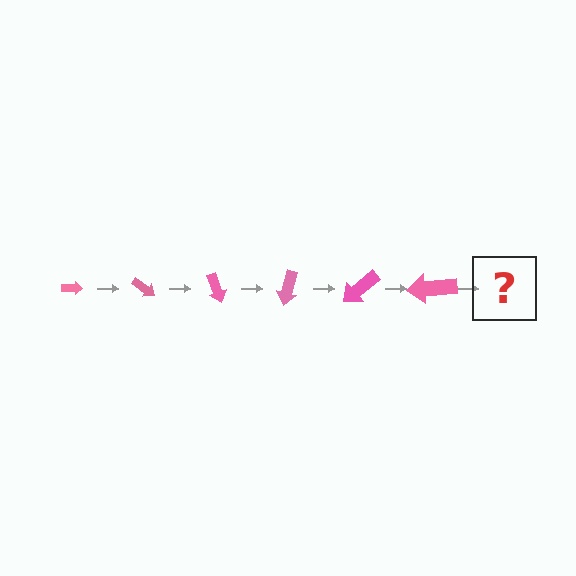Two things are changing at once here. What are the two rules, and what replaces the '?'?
The two rules are that the arrow grows larger each step and it rotates 35 degrees each step. The '?' should be an arrow, larger than the previous one and rotated 210 degrees from the start.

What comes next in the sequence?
The next element should be an arrow, larger than the previous one and rotated 210 degrees from the start.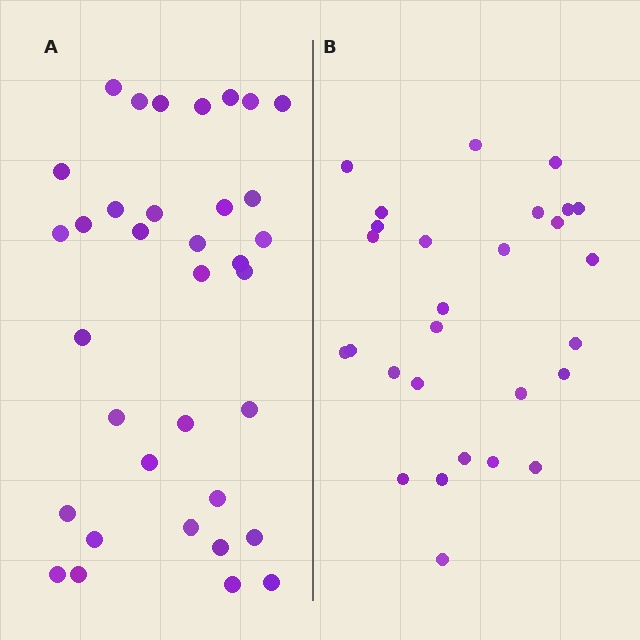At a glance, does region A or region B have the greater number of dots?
Region A (the left region) has more dots.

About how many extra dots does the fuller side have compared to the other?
Region A has roughly 8 or so more dots than region B.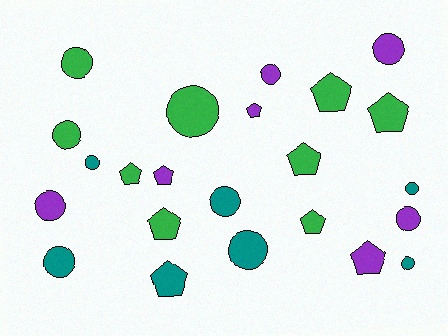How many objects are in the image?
There are 23 objects.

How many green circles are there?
There are 3 green circles.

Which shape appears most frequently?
Circle, with 13 objects.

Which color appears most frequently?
Green, with 9 objects.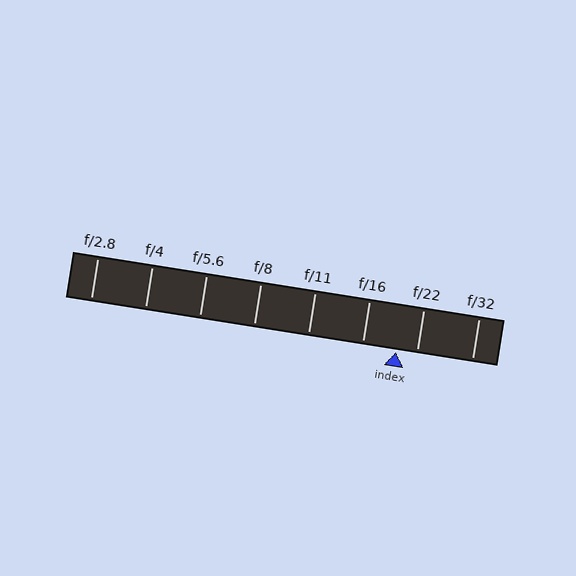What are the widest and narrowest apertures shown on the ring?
The widest aperture shown is f/2.8 and the narrowest is f/32.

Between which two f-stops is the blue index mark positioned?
The index mark is between f/16 and f/22.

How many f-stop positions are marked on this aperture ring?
There are 8 f-stop positions marked.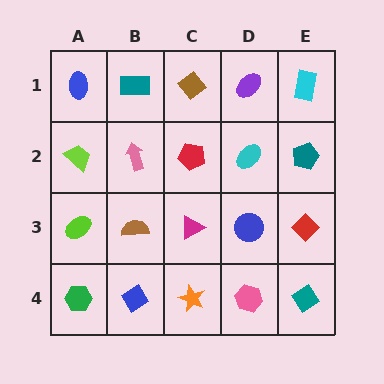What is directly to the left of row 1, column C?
A teal rectangle.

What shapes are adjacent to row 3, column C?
A red pentagon (row 2, column C), an orange star (row 4, column C), a brown semicircle (row 3, column B), a blue circle (row 3, column D).